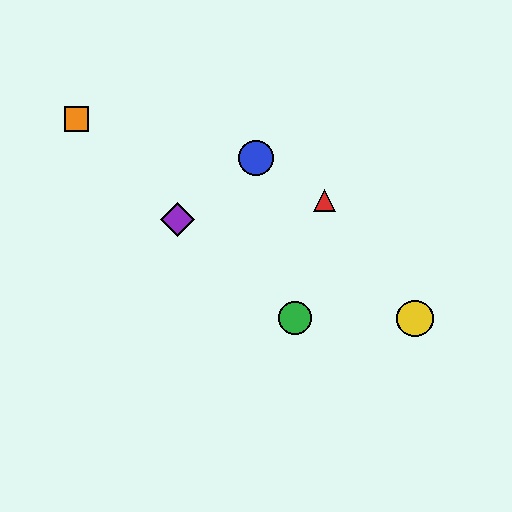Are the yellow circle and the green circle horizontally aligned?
Yes, both are at y≈318.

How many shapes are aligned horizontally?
2 shapes (the green circle, the yellow circle) are aligned horizontally.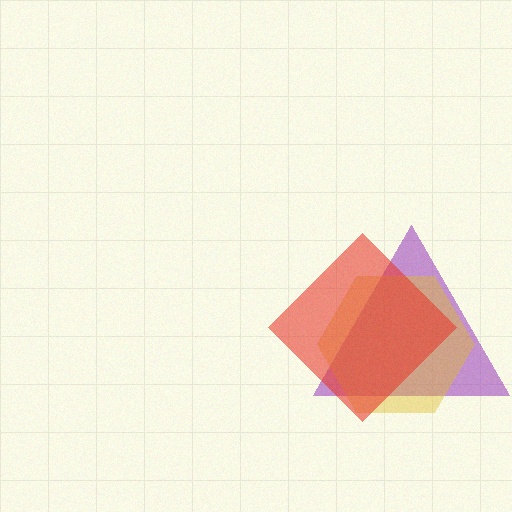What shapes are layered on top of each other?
The layered shapes are: a purple triangle, a yellow hexagon, a red diamond.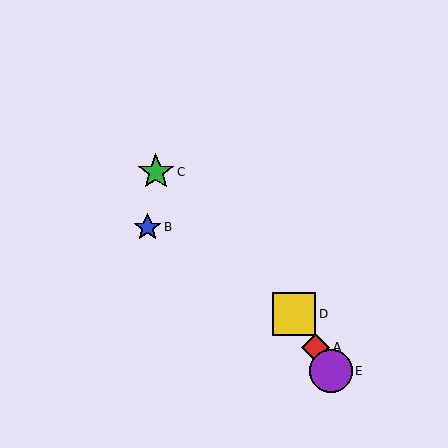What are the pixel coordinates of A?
Object A is at (316, 347).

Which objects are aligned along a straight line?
Objects A, D, E are aligned along a straight line.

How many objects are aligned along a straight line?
3 objects (A, D, E) are aligned along a straight line.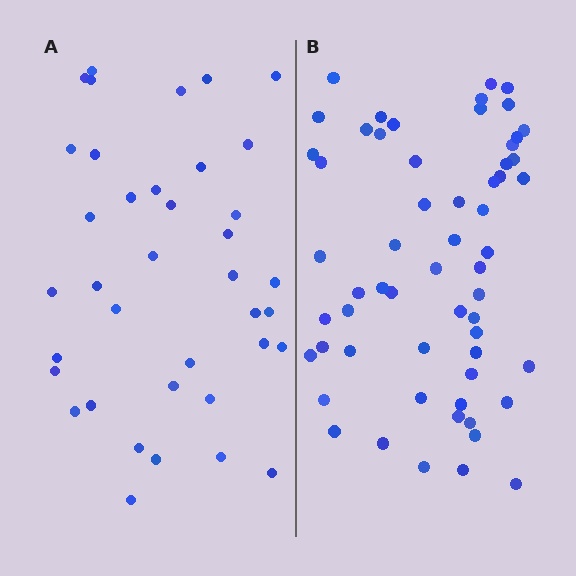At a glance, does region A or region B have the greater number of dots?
Region B (the right region) has more dots.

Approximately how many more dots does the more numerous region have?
Region B has approximately 20 more dots than region A.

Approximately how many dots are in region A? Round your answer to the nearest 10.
About 40 dots. (The exact count is 38, which rounds to 40.)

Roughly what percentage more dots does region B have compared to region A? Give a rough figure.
About 55% more.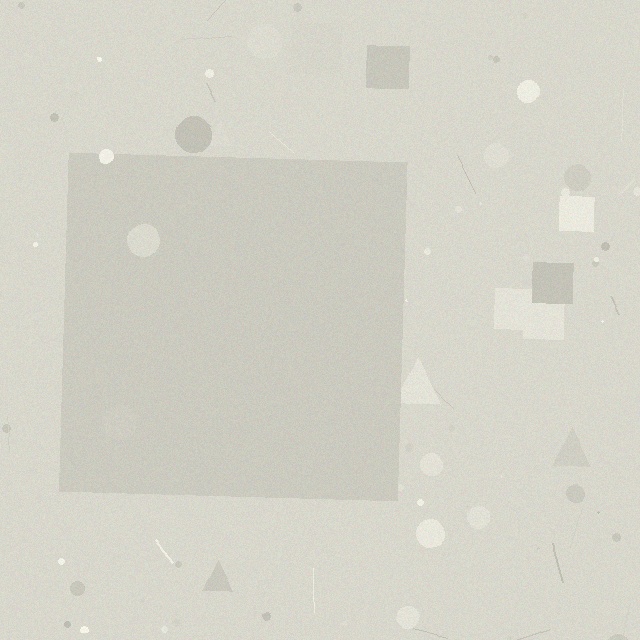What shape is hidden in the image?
A square is hidden in the image.